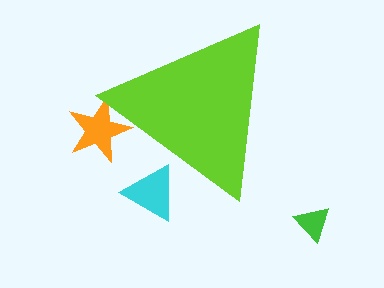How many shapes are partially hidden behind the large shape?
2 shapes are partially hidden.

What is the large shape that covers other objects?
A lime triangle.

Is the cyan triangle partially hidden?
Yes, the cyan triangle is partially hidden behind the lime triangle.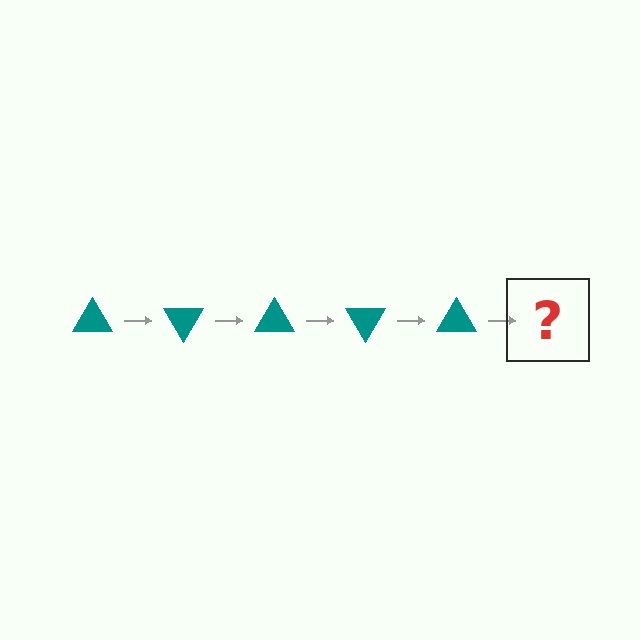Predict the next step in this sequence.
The next step is a teal triangle rotated 300 degrees.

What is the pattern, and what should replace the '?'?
The pattern is that the triangle rotates 60 degrees each step. The '?' should be a teal triangle rotated 300 degrees.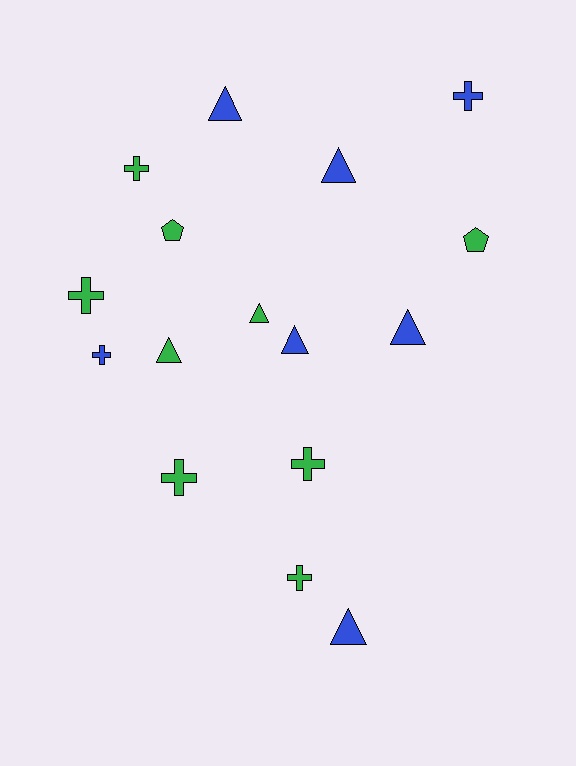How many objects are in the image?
There are 16 objects.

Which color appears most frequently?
Green, with 9 objects.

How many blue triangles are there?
There are 5 blue triangles.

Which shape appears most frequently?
Triangle, with 7 objects.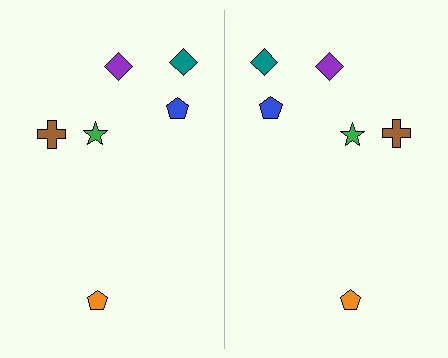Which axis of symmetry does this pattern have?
The pattern has a vertical axis of symmetry running through the center of the image.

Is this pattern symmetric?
Yes, this pattern has bilateral (reflection) symmetry.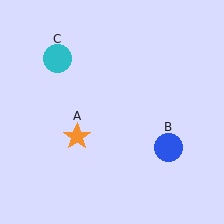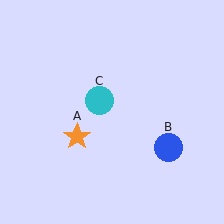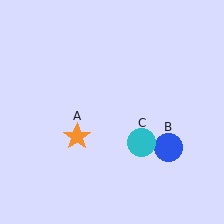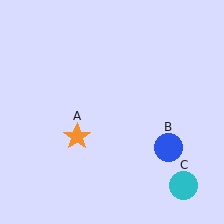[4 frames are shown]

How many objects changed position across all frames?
1 object changed position: cyan circle (object C).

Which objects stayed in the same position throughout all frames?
Orange star (object A) and blue circle (object B) remained stationary.